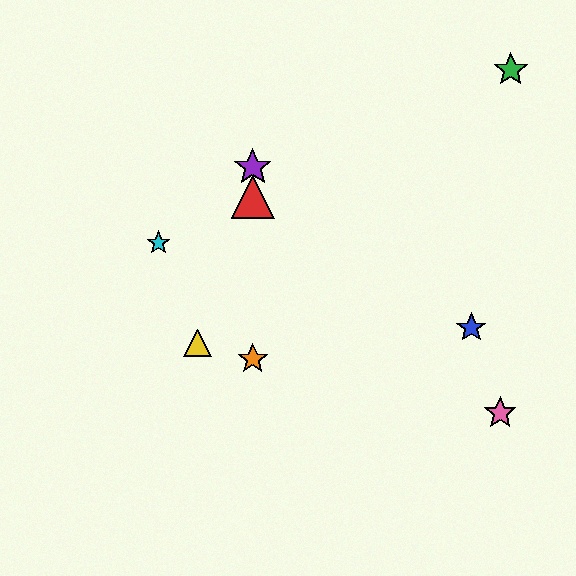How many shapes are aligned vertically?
3 shapes (the red triangle, the purple star, the orange star) are aligned vertically.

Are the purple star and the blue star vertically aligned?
No, the purple star is at x≈253 and the blue star is at x≈471.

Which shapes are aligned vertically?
The red triangle, the purple star, the orange star are aligned vertically.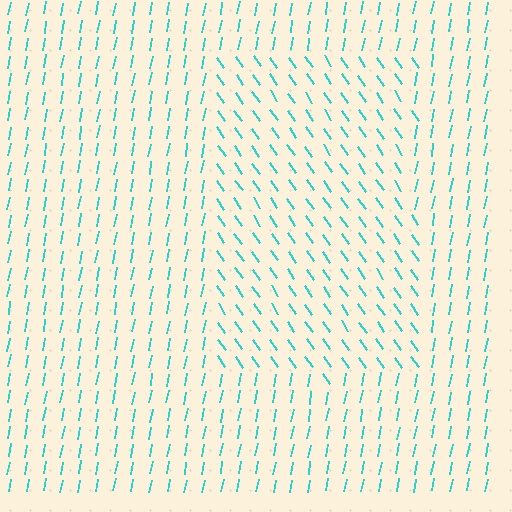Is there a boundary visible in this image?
Yes, there is a texture boundary formed by a change in line orientation.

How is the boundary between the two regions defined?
The boundary is defined purely by a change in line orientation (approximately 45 degrees difference). All lines are the same color and thickness.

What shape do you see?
I see a rectangle.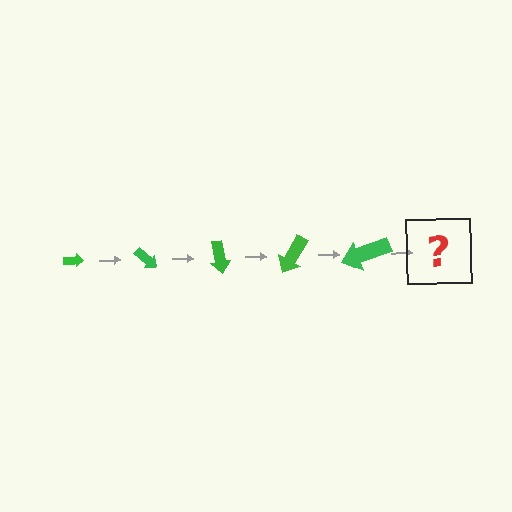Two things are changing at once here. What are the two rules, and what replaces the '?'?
The two rules are that the arrow grows larger each step and it rotates 40 degrees each step. The '?' should be an arrow, larger than the previous one and rotated 200 degrees from the start.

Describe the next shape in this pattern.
It should be an arrow, larger than the previous one and rotated 200 degrees from the start.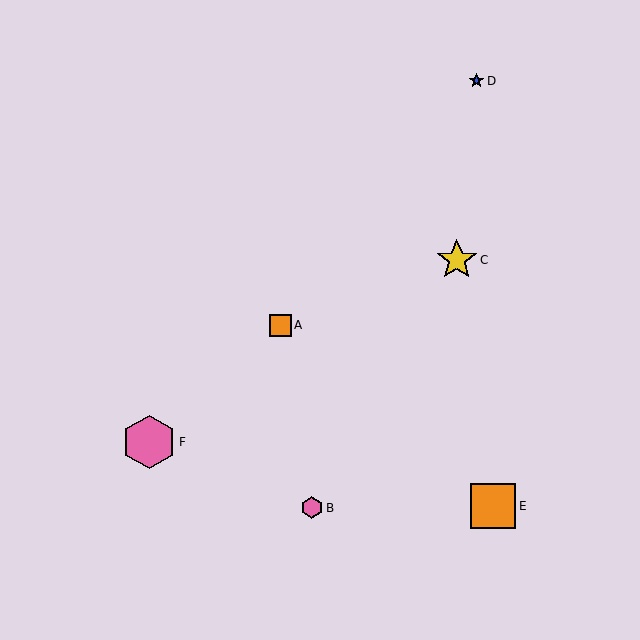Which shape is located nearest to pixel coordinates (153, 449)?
The pink hexagon (labeled F) at (149, 442) is nearest to that location.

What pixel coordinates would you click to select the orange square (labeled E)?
Click at (493, 506) to select the orange square E.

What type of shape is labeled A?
Shape A is an orange square.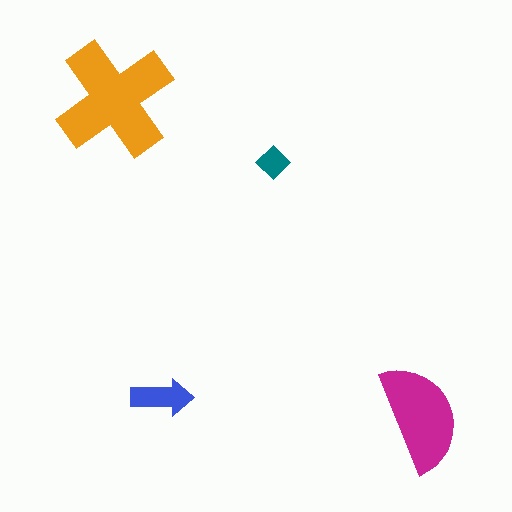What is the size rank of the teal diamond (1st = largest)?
4th.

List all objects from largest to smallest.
The orange cross, the magenta semicircle, the blue arrow, the teal diamond.